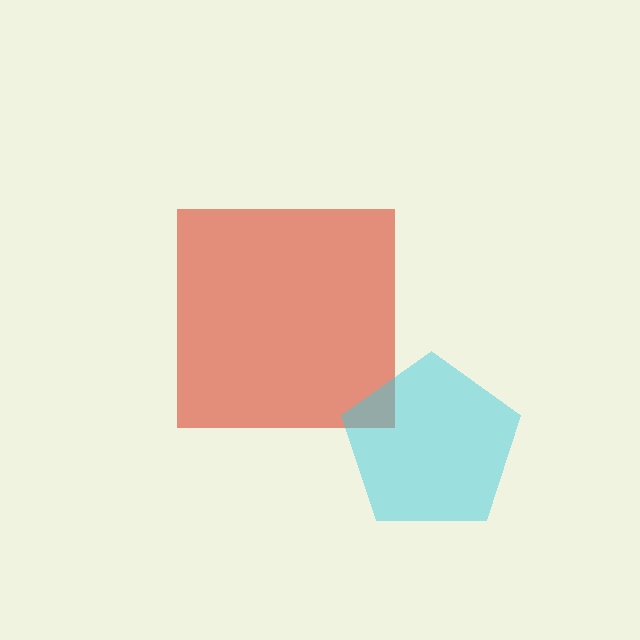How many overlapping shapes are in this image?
There are 2 overlapping shapes in the image.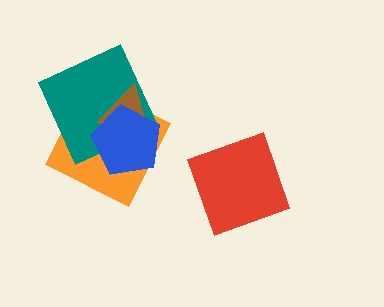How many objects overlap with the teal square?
3 objects overlap with the teal square.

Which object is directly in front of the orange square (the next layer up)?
The teal square is directly in front of the orange square.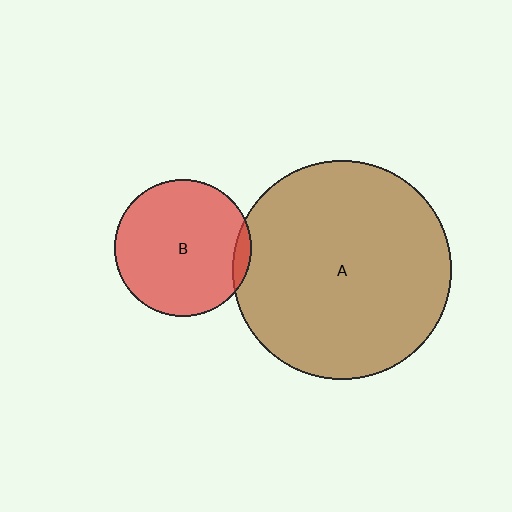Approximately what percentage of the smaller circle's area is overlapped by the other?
Approximately 5%.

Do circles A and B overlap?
Yes.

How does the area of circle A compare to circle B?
Approximately 2.6 times.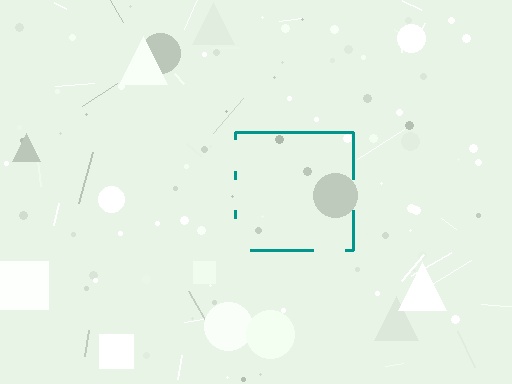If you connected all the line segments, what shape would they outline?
They would outline a square.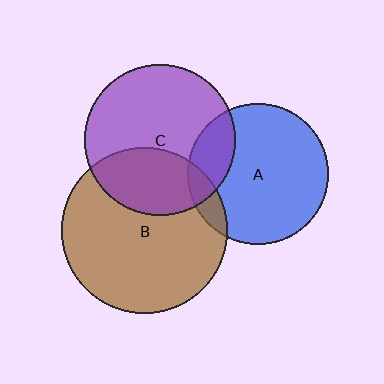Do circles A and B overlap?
Yes.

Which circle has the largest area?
Circle B (brown).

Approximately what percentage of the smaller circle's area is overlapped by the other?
Approximately 10%.